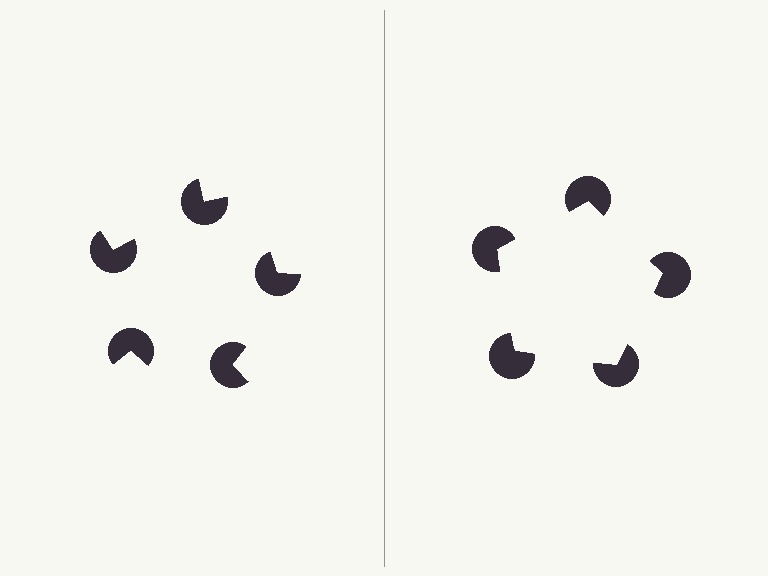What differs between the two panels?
The pac-man discs are positioned identically on both sides; only the wedge orientations differ. On the right they align to a pentagon; on the left they are misaligned.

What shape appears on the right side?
An illusory pentagon.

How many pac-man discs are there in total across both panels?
10 — 5 on each side.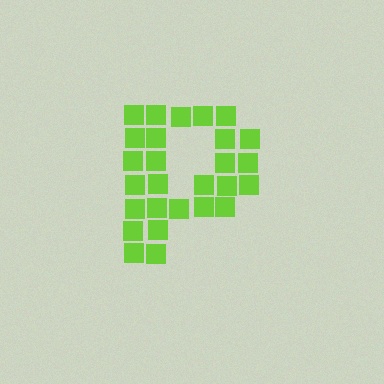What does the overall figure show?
The overall figure shows the letter P.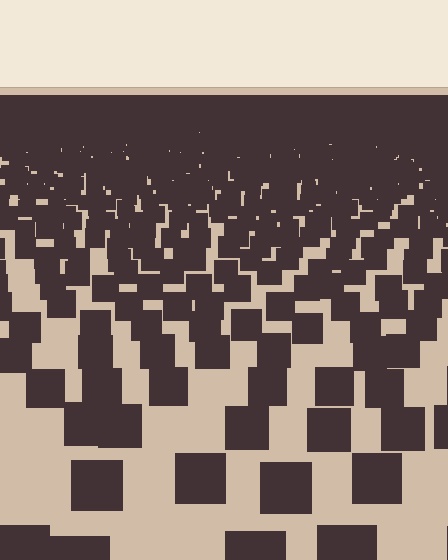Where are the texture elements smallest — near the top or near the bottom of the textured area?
Near the top.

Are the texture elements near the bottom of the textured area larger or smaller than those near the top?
Larger. Near the bottom, elements are closer to the viewer and appear at a bigger on-screen size.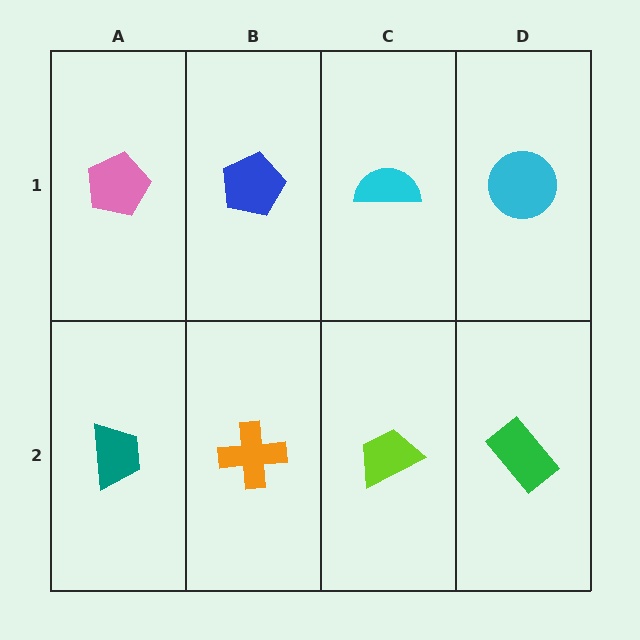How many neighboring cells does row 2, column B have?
3.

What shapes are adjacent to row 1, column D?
A green rectangle (row 2, column D), a cyan semicircle (row 1, column C).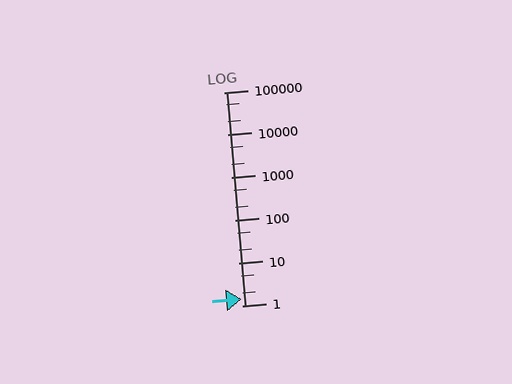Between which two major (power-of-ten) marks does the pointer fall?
The pointer is between 1 and 10.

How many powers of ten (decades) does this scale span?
The scale spans 5 decades, from 1 to 100000.